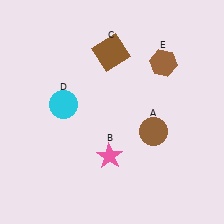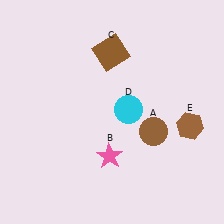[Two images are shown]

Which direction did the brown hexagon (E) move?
The brown hexagon (E) moved down.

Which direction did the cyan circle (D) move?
The cyan circle (D) moved right.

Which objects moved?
The objects that moved are: the cyan circle (D), the brown hexagon (E).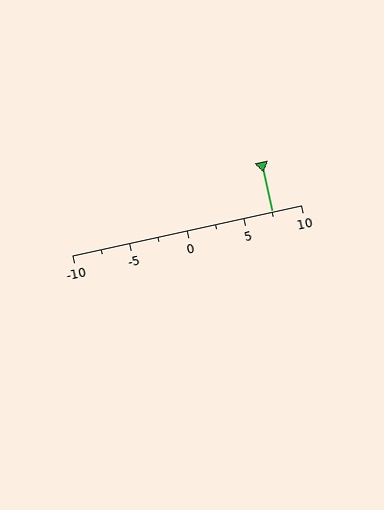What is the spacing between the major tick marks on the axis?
The major ticks are spaced 5 apart.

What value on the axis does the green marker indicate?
The marker indicates approximately 7.5.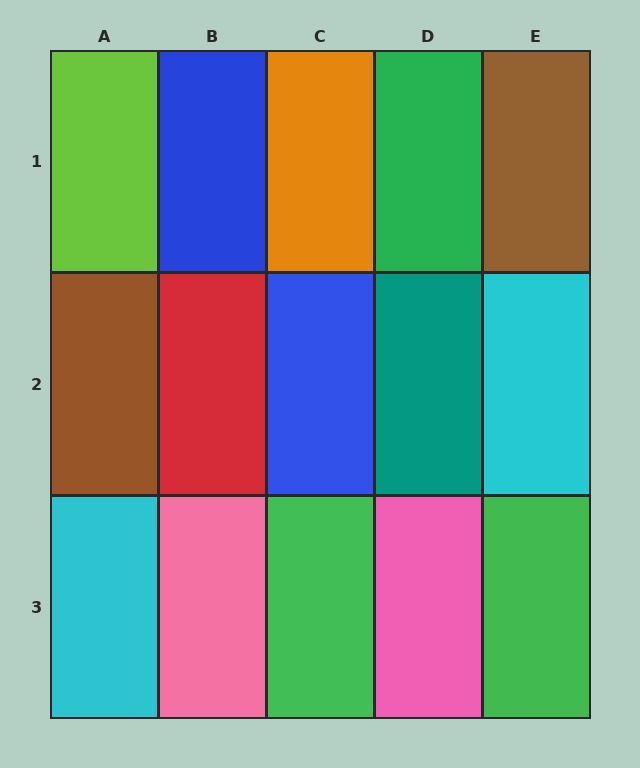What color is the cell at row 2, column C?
Blue.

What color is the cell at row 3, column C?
Green.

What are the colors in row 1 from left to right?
Lime, blue, orange, green, brown.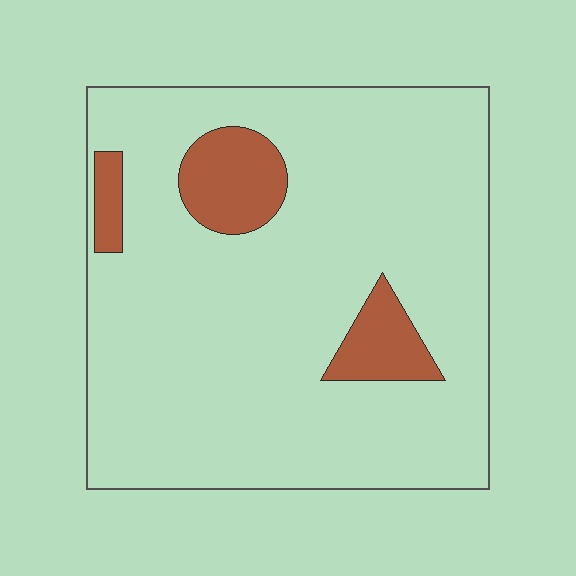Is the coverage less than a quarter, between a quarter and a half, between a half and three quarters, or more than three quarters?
Less than a quarter.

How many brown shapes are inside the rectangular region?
3.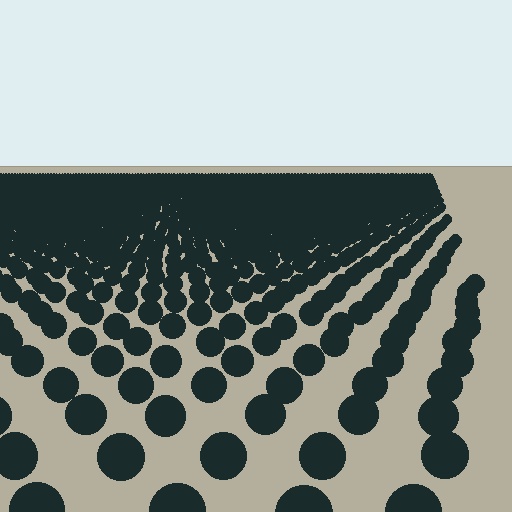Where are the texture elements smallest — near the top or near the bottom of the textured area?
Near the top.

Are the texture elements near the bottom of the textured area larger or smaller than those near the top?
Larger. Near the bottom, elements are closer to the viewer and appear at a bigger on-screen size.